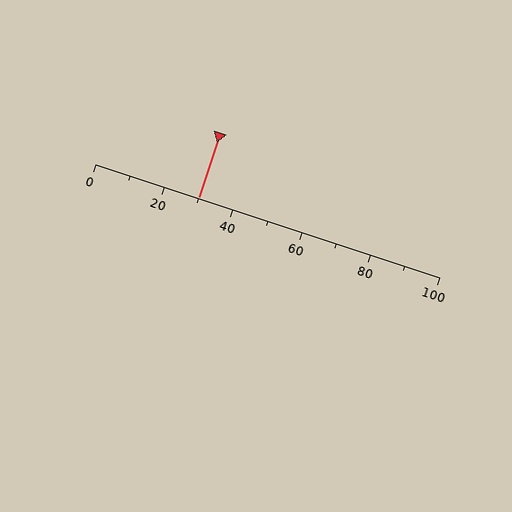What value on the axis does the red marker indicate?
The marker indicates approximately 30.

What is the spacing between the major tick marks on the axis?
The major ticks are spaced 20 apart.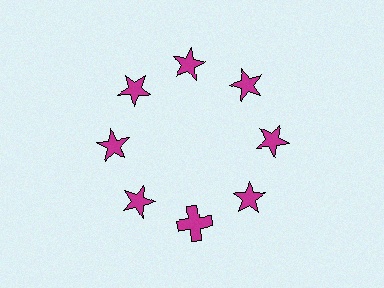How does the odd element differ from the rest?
It has a different shape: cross instead of star.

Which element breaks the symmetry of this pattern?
The magenta cross at roughly the 6 o'clock position breaks the symmetry. All other shapes are magenta stars.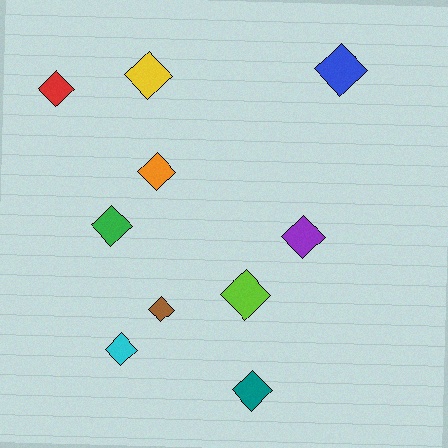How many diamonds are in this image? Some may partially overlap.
There are 10 diamonds.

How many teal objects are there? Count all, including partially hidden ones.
There is 1 teal object.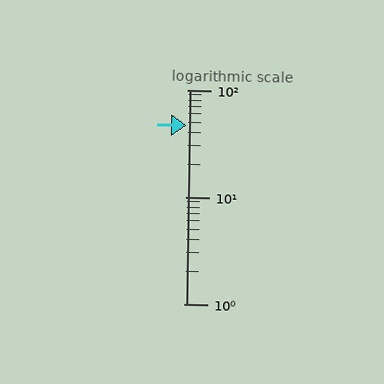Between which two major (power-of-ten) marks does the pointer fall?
The pointer is between 10 and 100.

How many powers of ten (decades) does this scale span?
The scale spans 2 decades, from 1 to 100.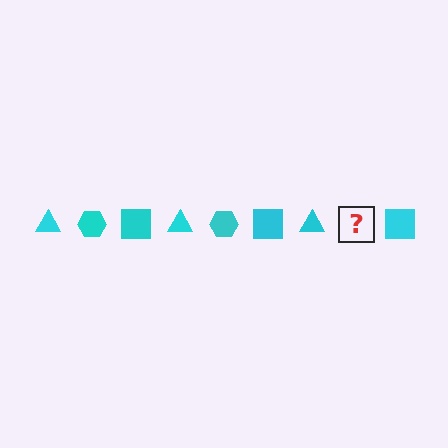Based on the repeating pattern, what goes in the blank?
The blank should be a cyan hexagon.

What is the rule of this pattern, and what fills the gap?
The rule is that the pattern cycles through triangle, hexagon, square shapes in cyan. The gap should be filled with a cyan hexagon.